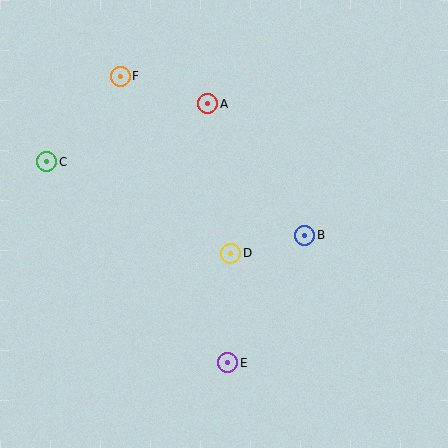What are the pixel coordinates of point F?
Point F is at (120, 76).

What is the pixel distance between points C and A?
The distance between C and A is 171 pixels.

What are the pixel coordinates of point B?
Point B is at (305, 235).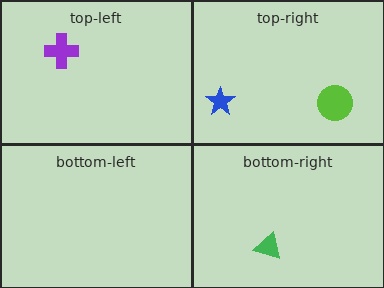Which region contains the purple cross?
The top-left region.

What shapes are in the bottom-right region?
The green triangle.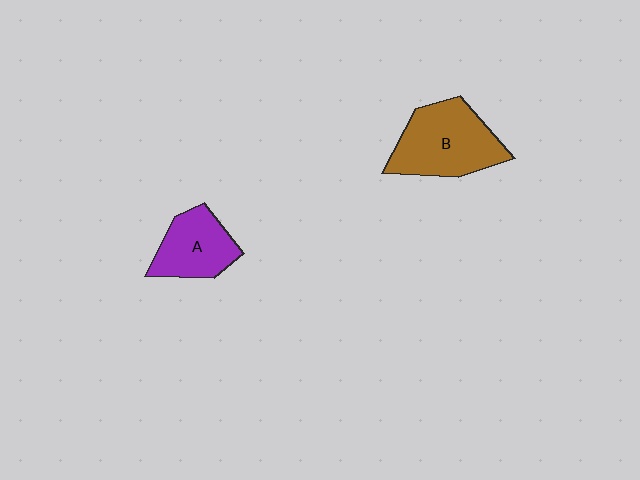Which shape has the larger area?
Shape B (brown).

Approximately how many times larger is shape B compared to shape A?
Approximately 1.5 times.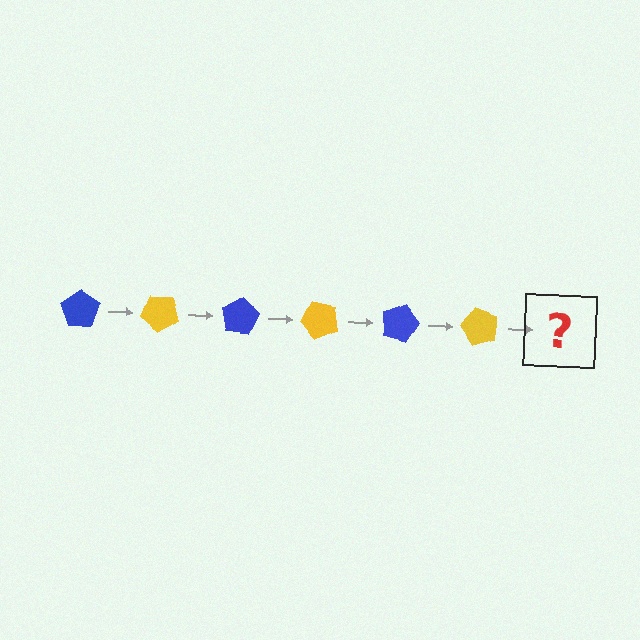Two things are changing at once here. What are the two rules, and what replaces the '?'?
The two rules are that it rotates 40 degrees each step and the color cycles through blue and yellow. The '?' should be a blue pentagon, rotated 240 degrees from the start.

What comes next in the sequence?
The next element should be a blue pentagon, rotated 240 degrees from the start.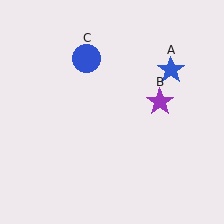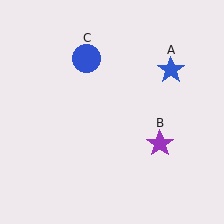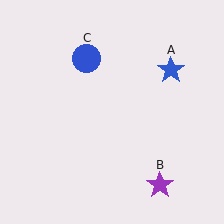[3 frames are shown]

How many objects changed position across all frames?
1 object changed position: purple star (object B).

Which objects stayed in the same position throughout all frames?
Blue star (object A) and blue circle (object C) remained stationary.